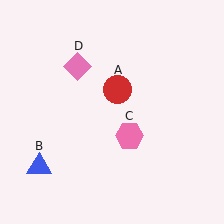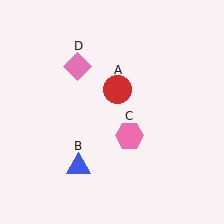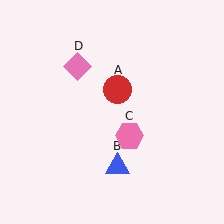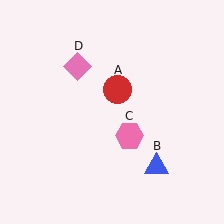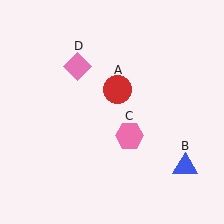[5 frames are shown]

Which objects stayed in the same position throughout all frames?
Red circle (object A) and pink hexagon (object C) and pink diamond (object D) remained stationary.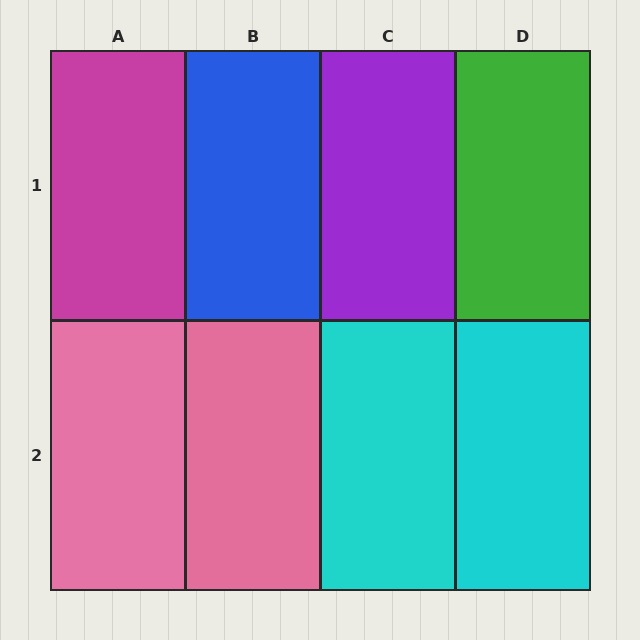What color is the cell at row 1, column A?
Magenta.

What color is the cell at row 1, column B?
Blue.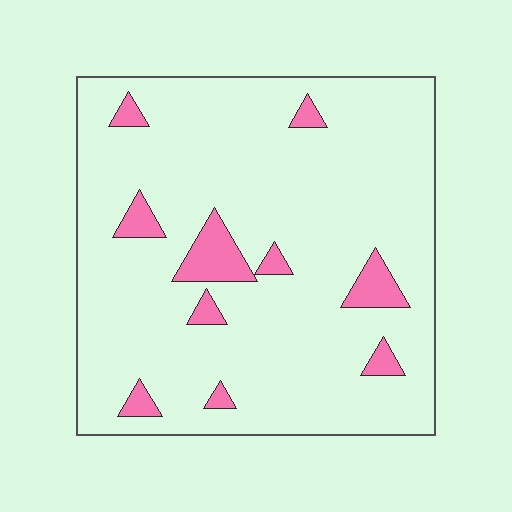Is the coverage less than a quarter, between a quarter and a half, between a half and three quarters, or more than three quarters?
Less than a quarter.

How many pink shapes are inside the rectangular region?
10.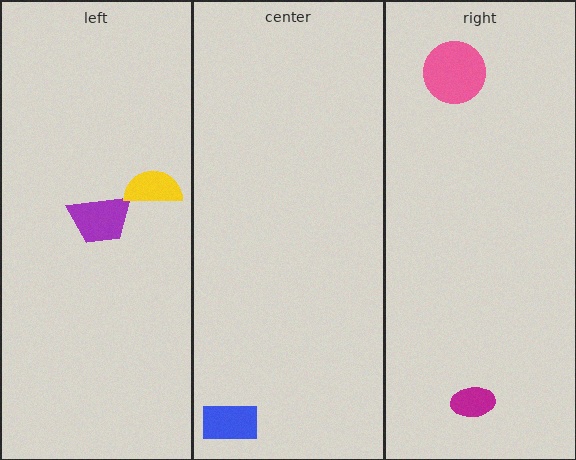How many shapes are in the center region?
1.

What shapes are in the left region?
The purple trapezoid, the yellow semicircle.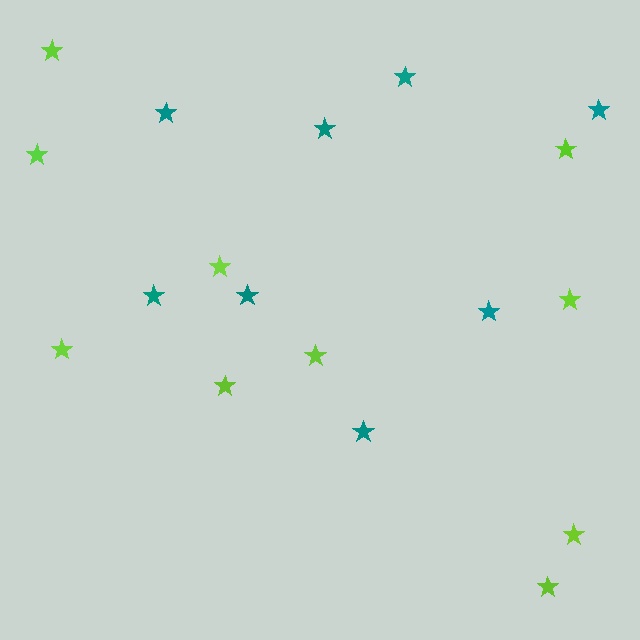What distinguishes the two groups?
There are 2 groups: one group of lime stars (10) and one group of teal stars (8).